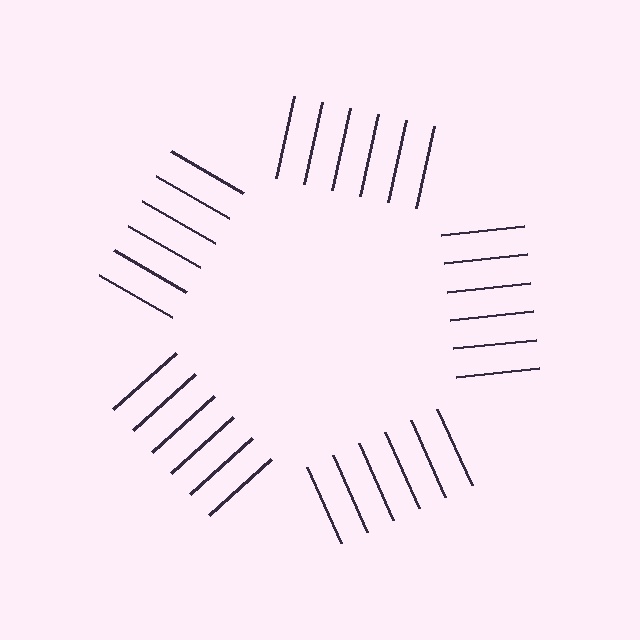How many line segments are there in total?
30 — 6 along each of the 5 edges.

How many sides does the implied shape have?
5 sides — the line-ends trace a pentagon.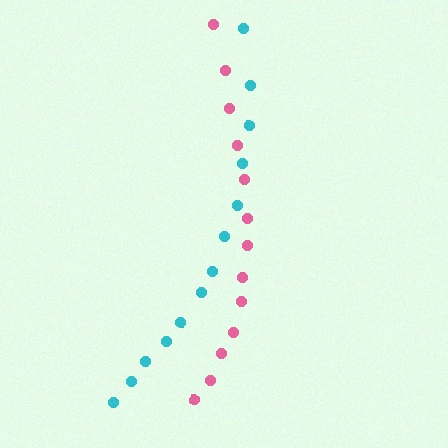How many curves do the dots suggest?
There are 2 distinct paths.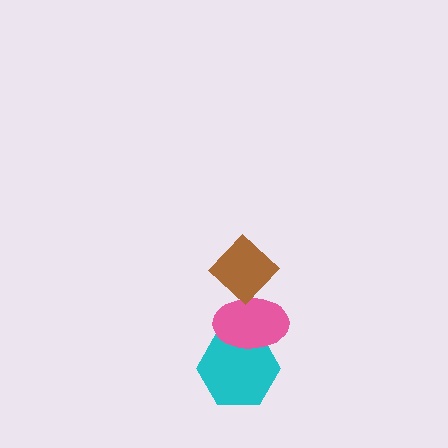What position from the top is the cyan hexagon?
The cyan hexagon is 3rd from the top.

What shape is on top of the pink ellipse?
The brown diamond is on top of the pink ellipse.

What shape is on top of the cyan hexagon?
The pink ellipse is on top of the cyan hexagon.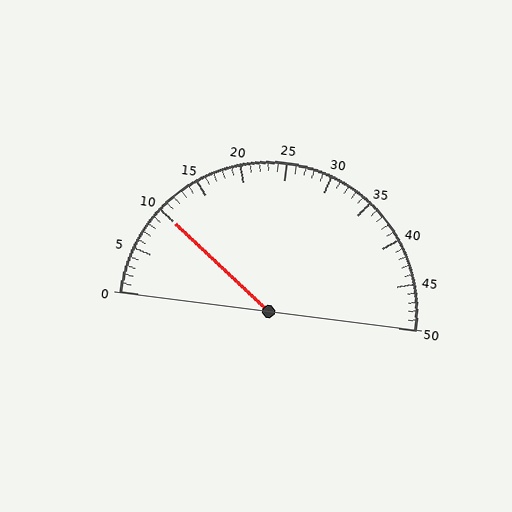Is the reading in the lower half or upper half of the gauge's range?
The reading is in the lower half of the range (0 to 50).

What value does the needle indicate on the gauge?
The needle indicates approximately 10.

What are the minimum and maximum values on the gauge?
The gauge ranges from 0 to 50.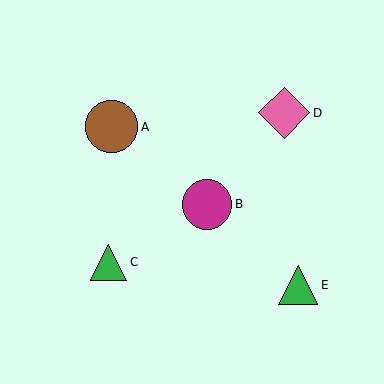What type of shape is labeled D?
Shape D is a pink diamond.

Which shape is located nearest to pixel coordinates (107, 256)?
The green triangle (labeled C) at (109, 262) is nearest to that location.